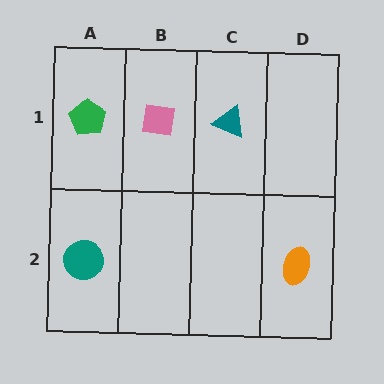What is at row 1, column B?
A pink square.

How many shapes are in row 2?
2 shapes.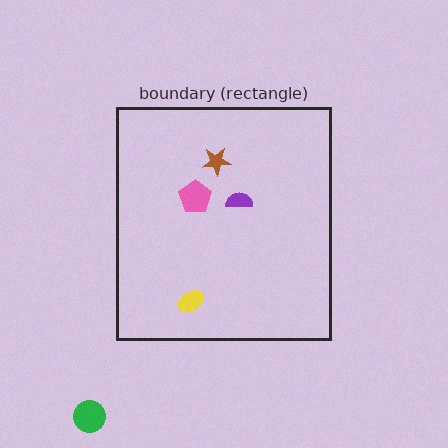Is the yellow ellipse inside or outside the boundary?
Inside.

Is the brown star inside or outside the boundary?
Inside.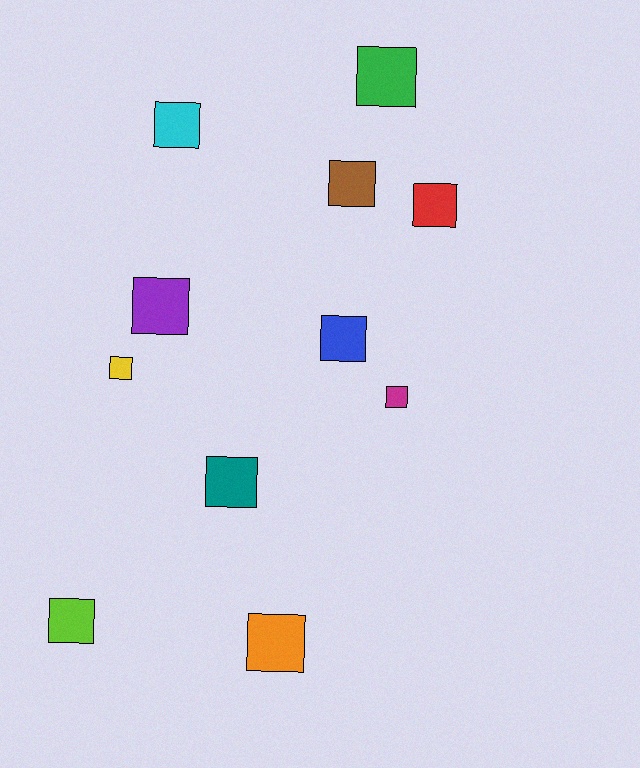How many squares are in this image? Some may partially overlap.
There are 11 squares.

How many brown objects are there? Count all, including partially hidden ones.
There is 1 brown object.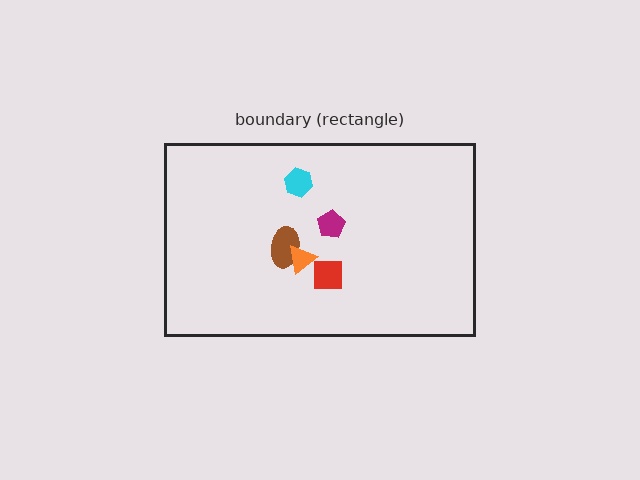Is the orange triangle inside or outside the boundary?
Inside.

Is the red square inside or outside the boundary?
Inside.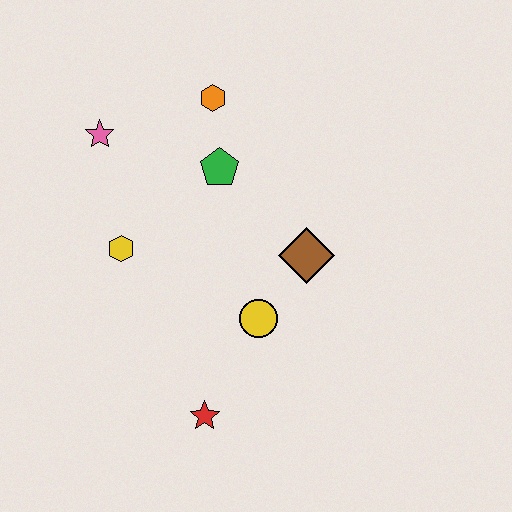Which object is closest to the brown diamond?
The yellow circle is closest to the brown diamond.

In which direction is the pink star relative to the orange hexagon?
The pink star is to the left of the orange hexagon.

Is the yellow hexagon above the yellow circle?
Yes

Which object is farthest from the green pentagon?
The red star is farthest from the green pentagon.